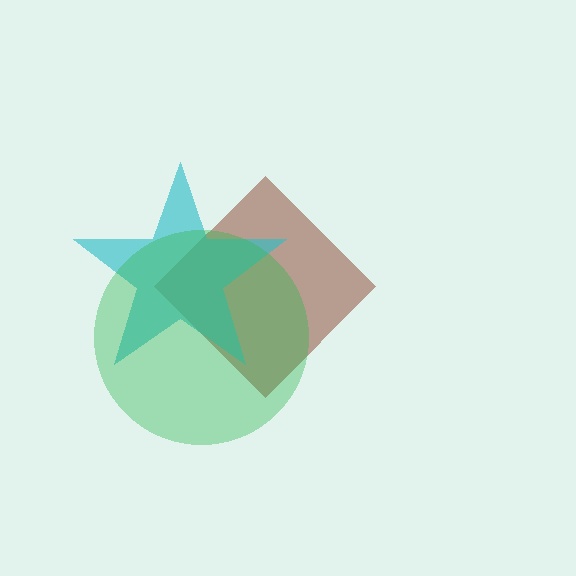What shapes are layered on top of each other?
The layered shapes are: a brown diamond, a cyan star, a green circle.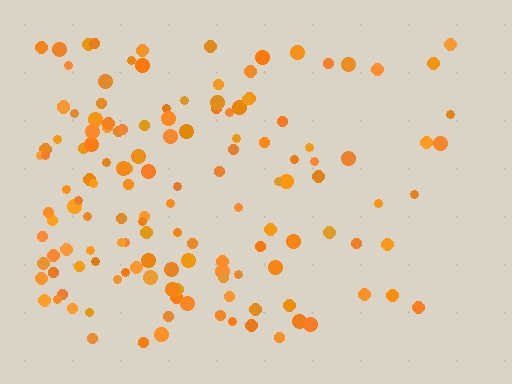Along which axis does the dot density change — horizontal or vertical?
Horizontal.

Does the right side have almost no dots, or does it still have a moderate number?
Still a moderate number, just noticeably fewer than the left.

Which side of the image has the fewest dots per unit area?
The right.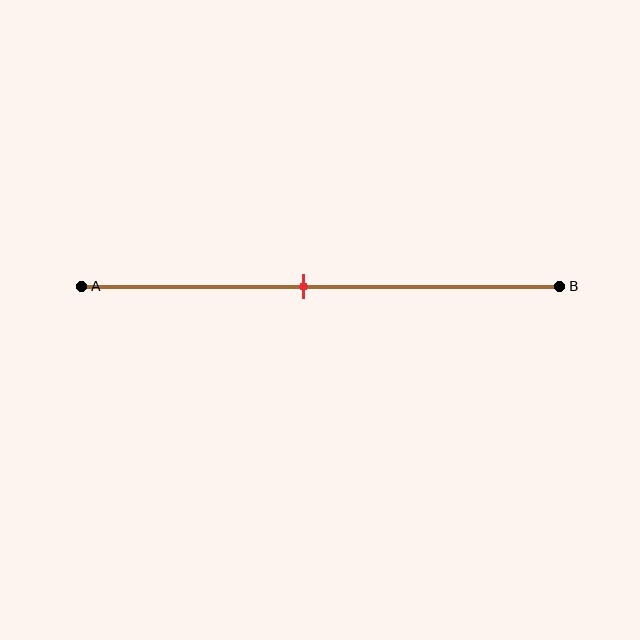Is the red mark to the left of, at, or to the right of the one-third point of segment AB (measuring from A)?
The red mark is to the right of the one-third point of segment AB.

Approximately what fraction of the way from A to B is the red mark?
The red mark is approximately 45% of the way from A to B.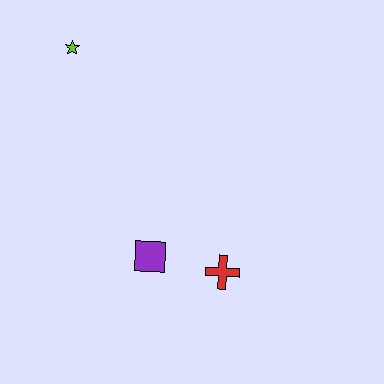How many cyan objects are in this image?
There are no cyan objects.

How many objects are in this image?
There are 3 objects.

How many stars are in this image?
There is 1 star.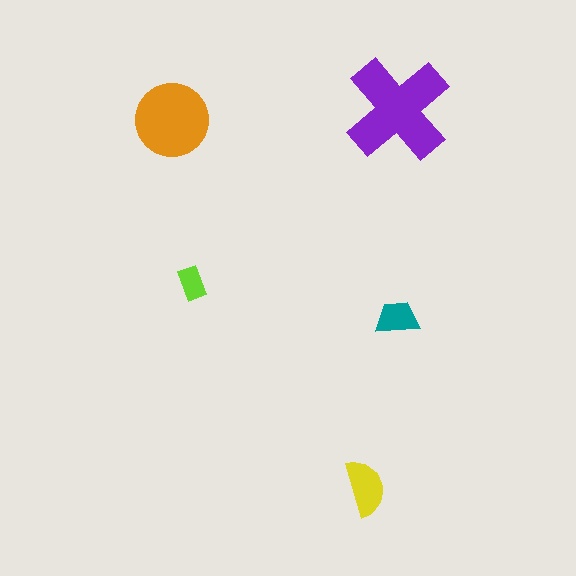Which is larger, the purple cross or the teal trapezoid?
The purple cross.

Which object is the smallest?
The lime rectangle.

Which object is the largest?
The purple cross.